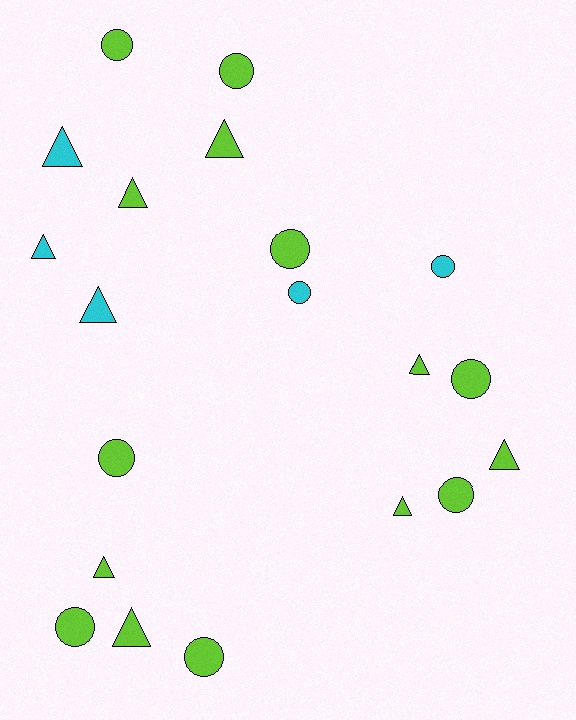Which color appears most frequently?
Lime, with 15 objects.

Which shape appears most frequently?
Triangle, with 10 objects.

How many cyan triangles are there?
There are 3 cyan triangles.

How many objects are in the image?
There are 20 objects.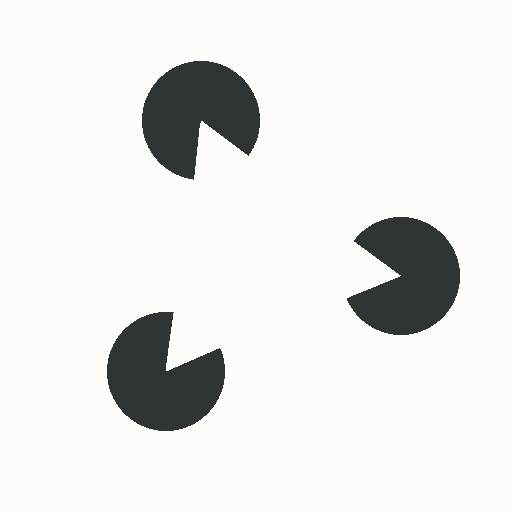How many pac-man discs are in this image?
There are 3 — one at each vertex of the illusory triangle.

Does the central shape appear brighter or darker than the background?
It typically appears slightly brighter than the background, even though no actual brightness change is drawn.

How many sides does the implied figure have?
3 sides.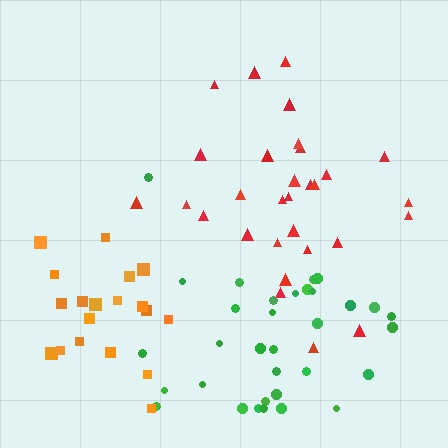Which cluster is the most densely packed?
Orange.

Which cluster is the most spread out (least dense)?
Green.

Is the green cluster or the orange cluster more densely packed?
Orange.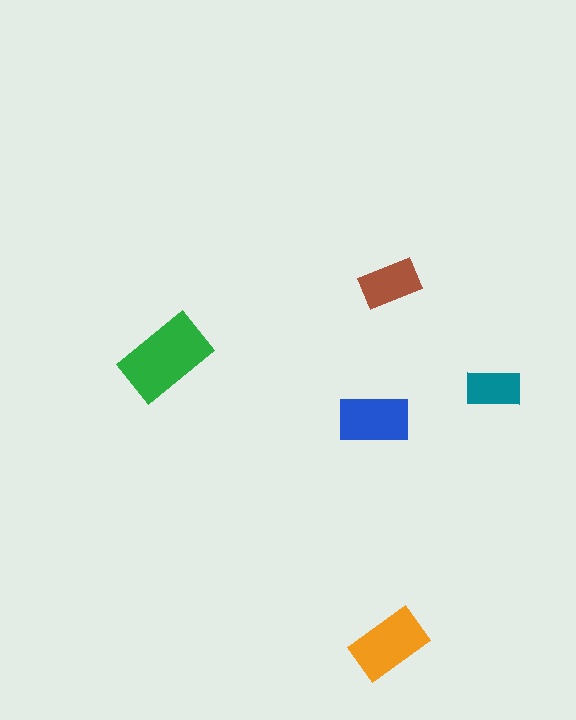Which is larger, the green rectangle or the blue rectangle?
The green one.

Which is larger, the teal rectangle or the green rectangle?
The green one.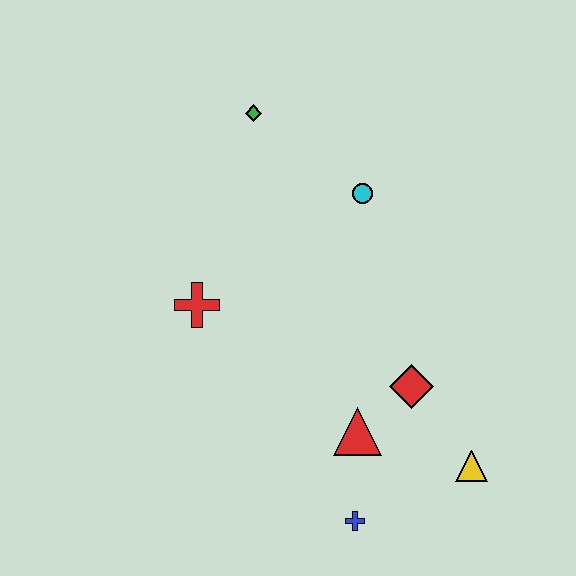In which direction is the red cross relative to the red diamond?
The red cross is to the left of the red diamond.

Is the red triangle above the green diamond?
No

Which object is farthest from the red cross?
The yellow triangle is farthest from the red cross.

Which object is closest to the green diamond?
The cyan circle is closest to the green diamond.